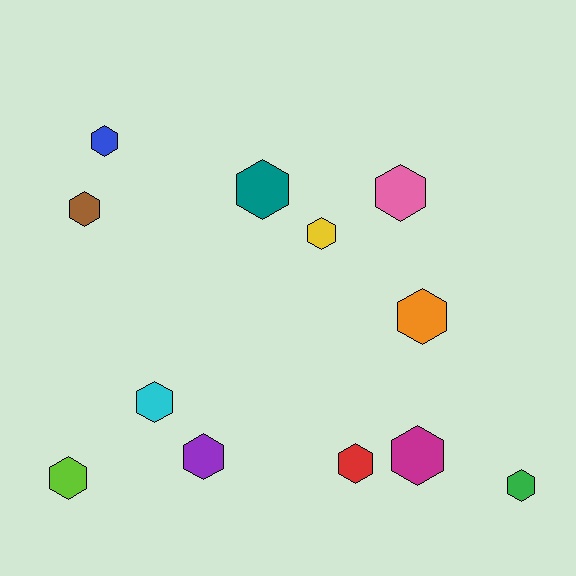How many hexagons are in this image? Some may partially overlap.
There are 12 hexagons.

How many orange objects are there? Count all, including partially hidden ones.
There is 1 orange object.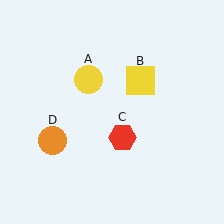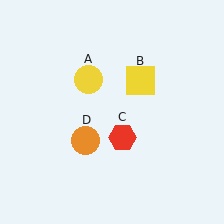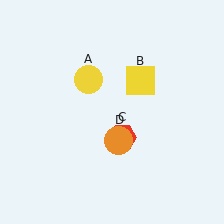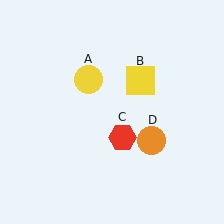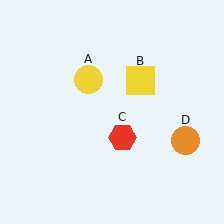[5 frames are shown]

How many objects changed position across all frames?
1 object changed position: orange circle (object D).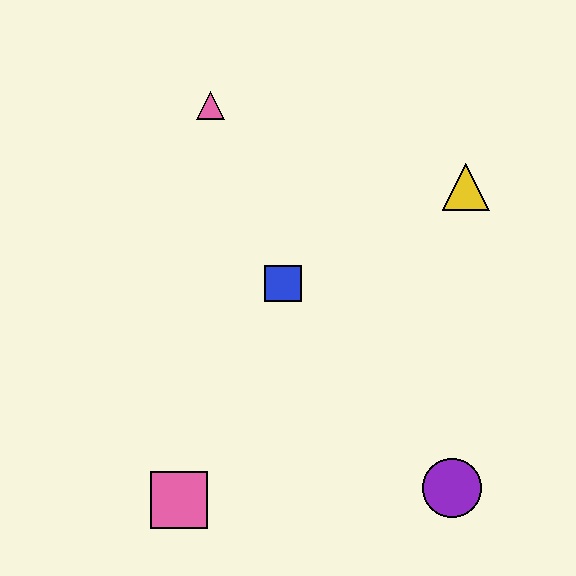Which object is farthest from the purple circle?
The pink triangle is farthest from the purple circle.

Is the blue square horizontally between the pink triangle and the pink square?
No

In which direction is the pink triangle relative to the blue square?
The pink triangle is above the blue square.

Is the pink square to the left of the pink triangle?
Yes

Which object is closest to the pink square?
The blue square is closest to the pink square.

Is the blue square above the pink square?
Yes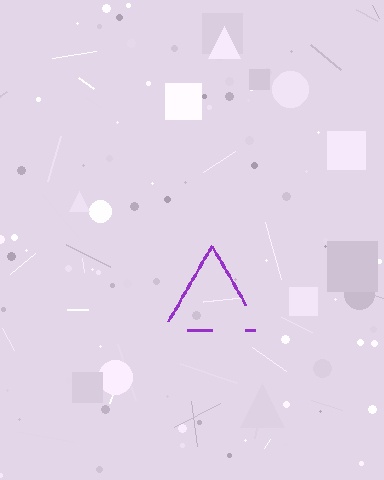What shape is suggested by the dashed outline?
The dashed outline suggests a triangle.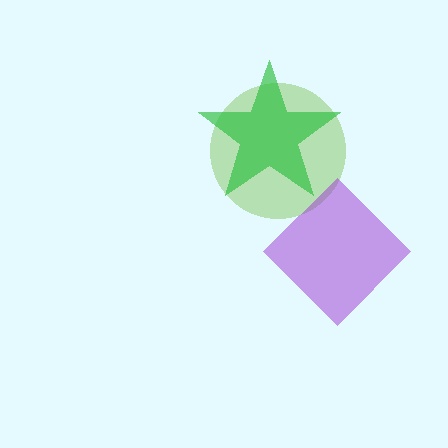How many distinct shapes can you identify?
There are 3 distinct shapes: a lime circle, a green star, a purple diamond.